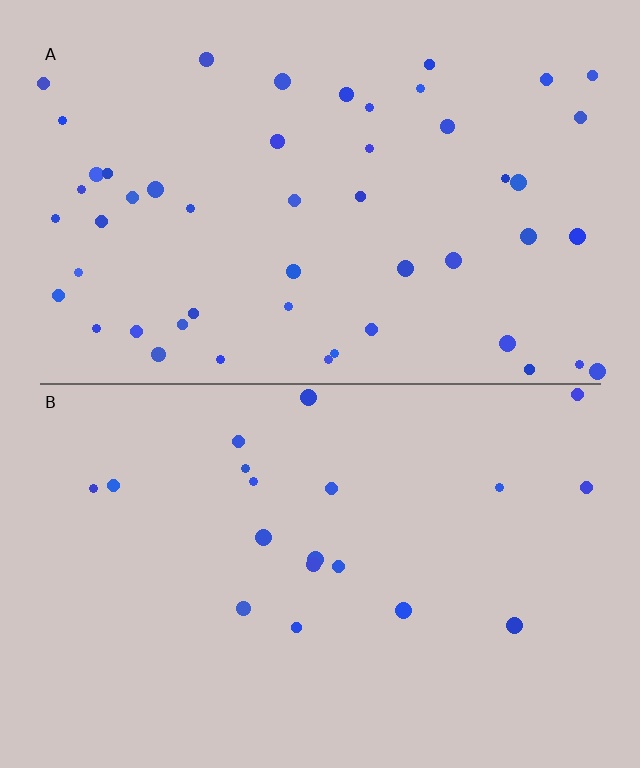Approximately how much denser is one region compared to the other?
Approximately 2.6× — region A over region B.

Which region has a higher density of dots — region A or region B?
A (the top).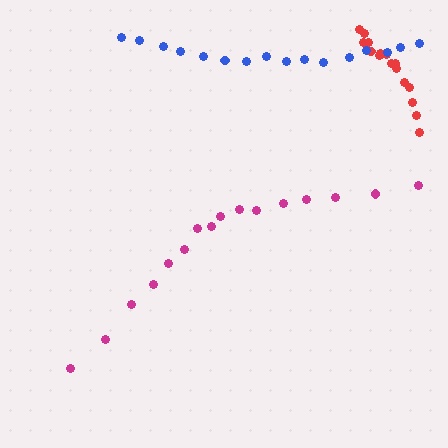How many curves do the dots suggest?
There are 3 distinct paths.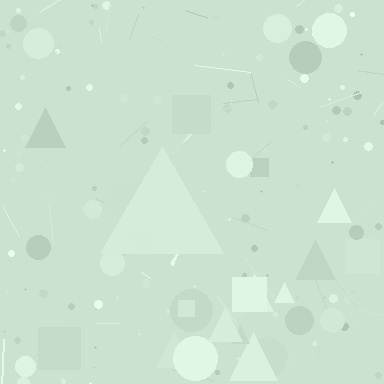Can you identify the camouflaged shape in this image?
The camouflaged shape is a triangle.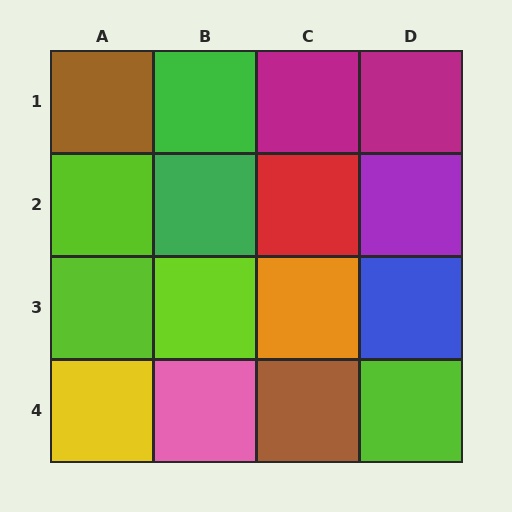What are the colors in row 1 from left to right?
Brown, green, magenta, magenta.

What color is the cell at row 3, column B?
Lime.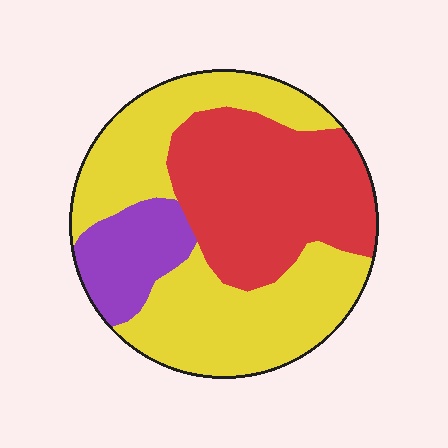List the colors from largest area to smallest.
From largest to smallest: yellow, red, purple.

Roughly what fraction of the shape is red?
Red takes up about three eighths (3/8) of the shape.